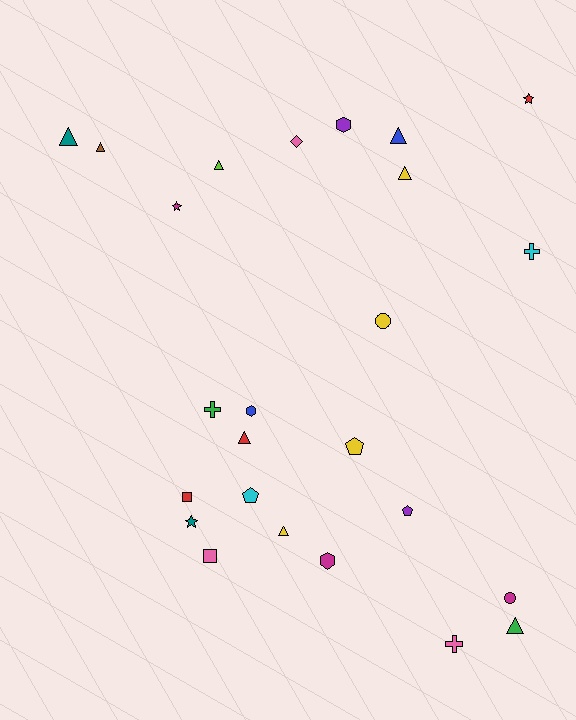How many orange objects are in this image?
There are no orange objects.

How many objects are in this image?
There are 25 objects.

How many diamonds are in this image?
There is 1 diamond.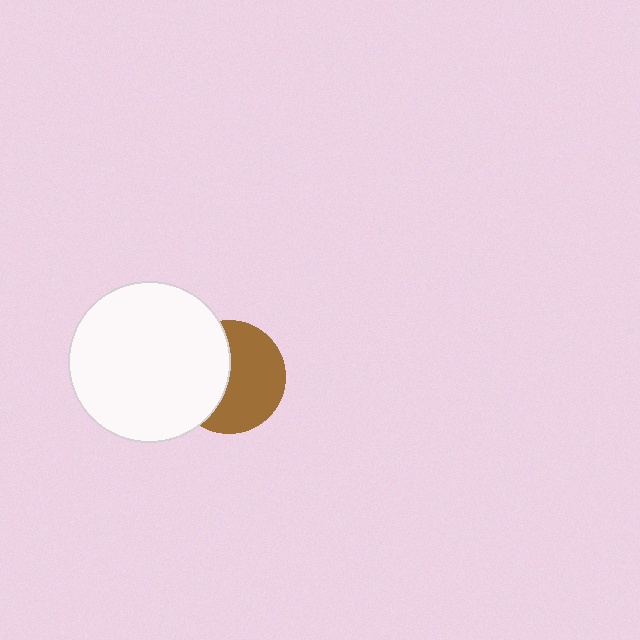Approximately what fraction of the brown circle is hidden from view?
Roughly 43% of the brown circle is hidden behind the white circle.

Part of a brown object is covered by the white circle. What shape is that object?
It is a circle.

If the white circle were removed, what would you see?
You would see the complete brown circle.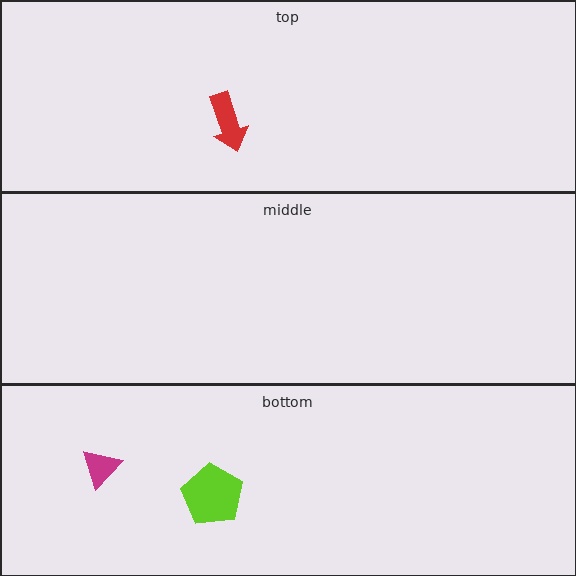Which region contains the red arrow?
The top region.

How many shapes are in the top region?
1.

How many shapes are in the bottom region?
2.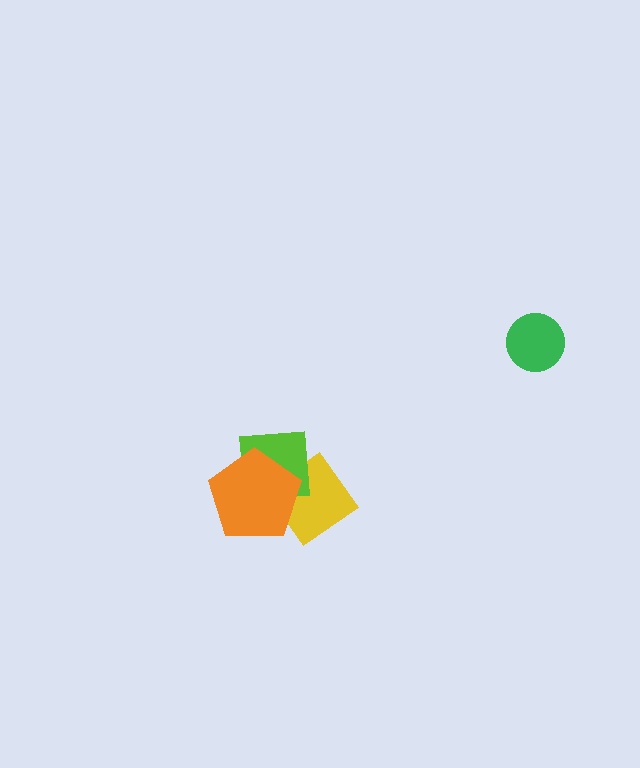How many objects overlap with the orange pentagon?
2 objects overlap with the orange pentagon.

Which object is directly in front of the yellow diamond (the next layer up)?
The lime square is directly in front of the yellow diamond.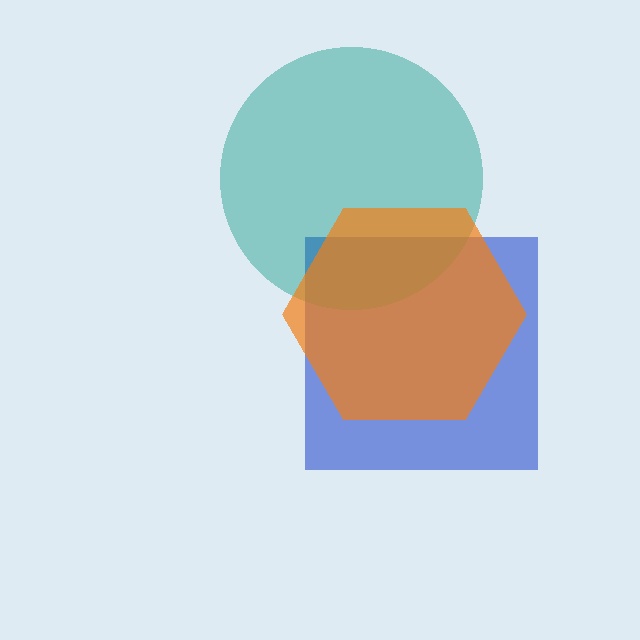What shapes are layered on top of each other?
The layered shapes are: a blue square, a teal circle, an orange hexagon.